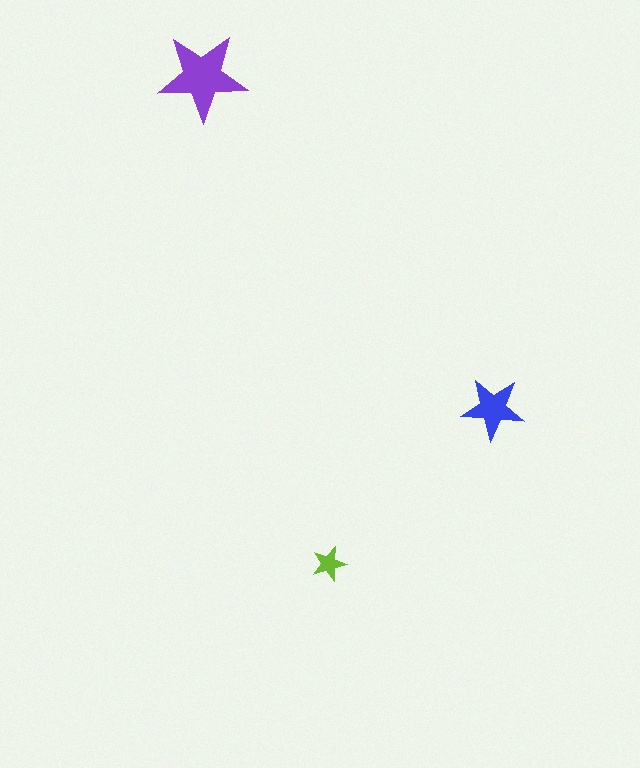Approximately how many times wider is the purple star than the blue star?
About 1.5 times wider.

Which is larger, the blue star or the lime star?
The blue one.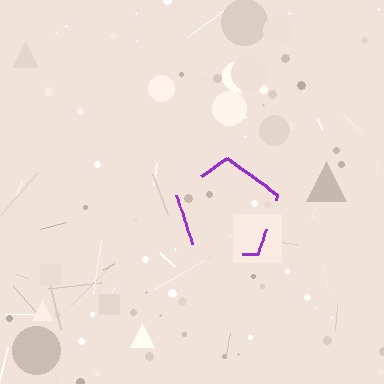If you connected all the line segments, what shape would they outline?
They would outline a pentagon.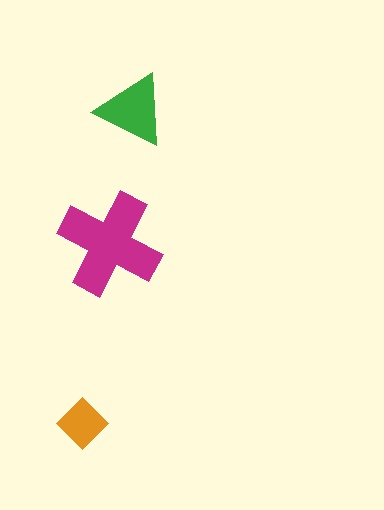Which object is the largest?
The magenta cross.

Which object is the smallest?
The orange diamond.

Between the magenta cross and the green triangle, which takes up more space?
The magenta cross.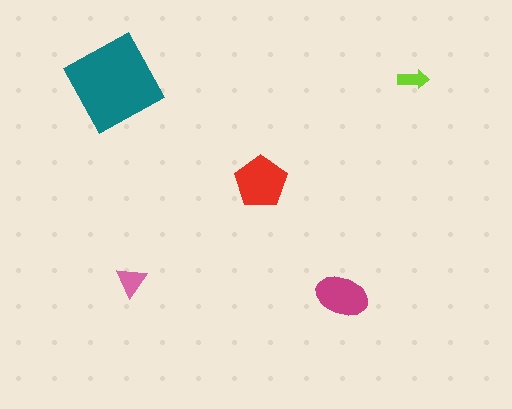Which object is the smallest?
The lime arrow.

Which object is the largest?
The teal diamond.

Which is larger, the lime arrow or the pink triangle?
The pink triangle.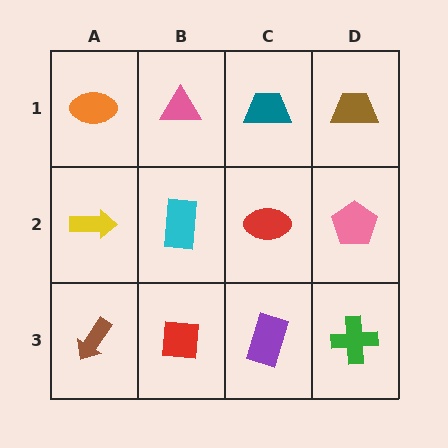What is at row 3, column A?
A brown arrow.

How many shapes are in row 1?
4 shapes.